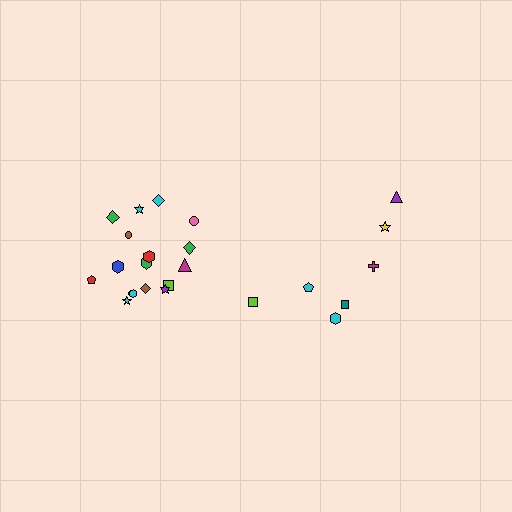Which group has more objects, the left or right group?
The left group.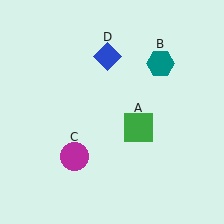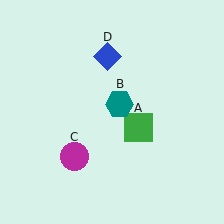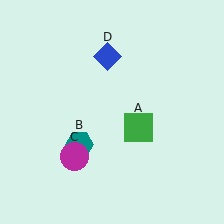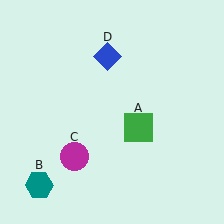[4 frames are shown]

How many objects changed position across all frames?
1 object changed position: teal hexagon (object B).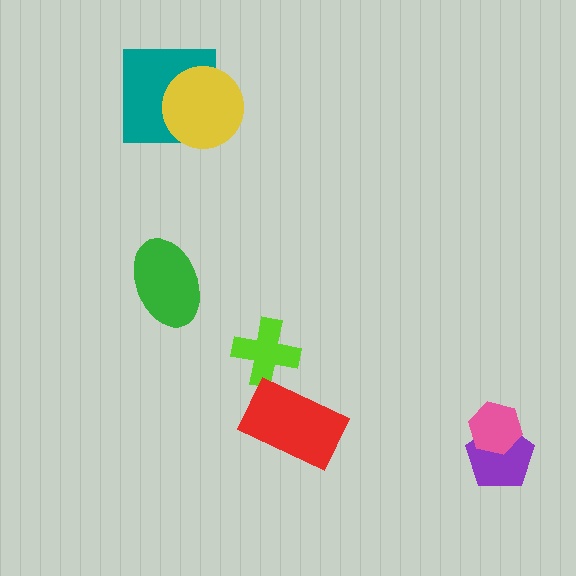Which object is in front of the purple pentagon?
The pink hexagon is in front of the purple pentagon.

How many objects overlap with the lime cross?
0 objects overlap with the lime cross.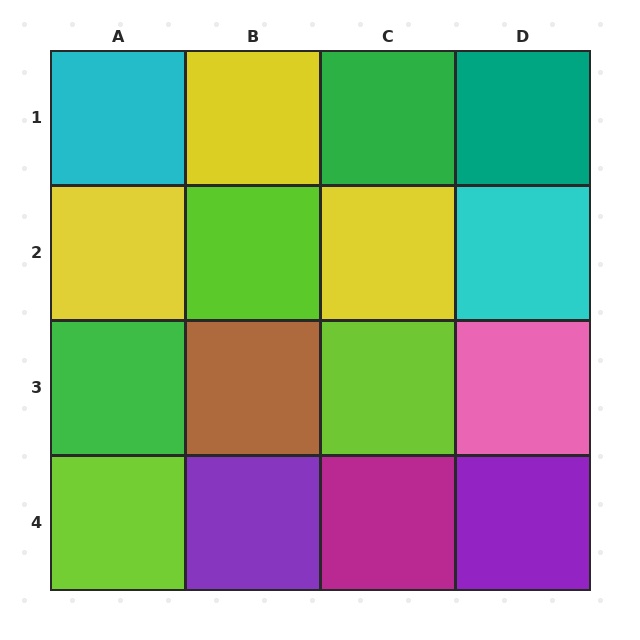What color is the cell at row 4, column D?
Purple.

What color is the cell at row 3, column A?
Green.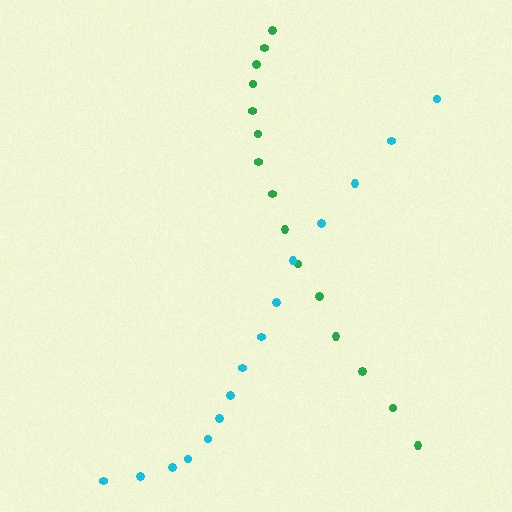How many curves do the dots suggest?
There are 2 distinct paths.